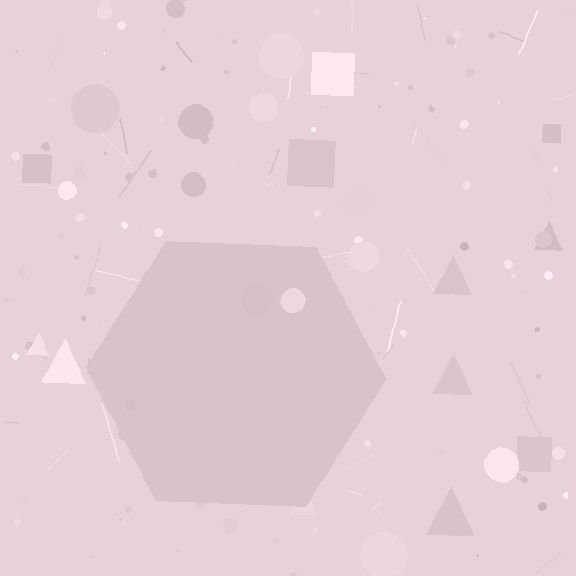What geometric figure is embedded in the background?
A hexagon is embedded in the background.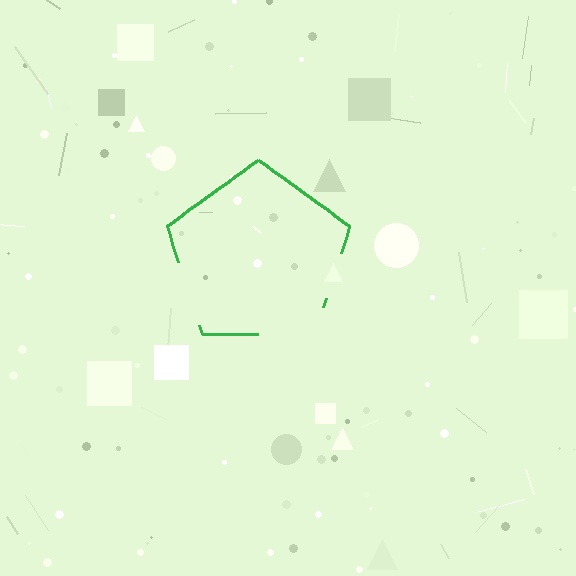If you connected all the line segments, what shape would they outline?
They would outline a pentagon.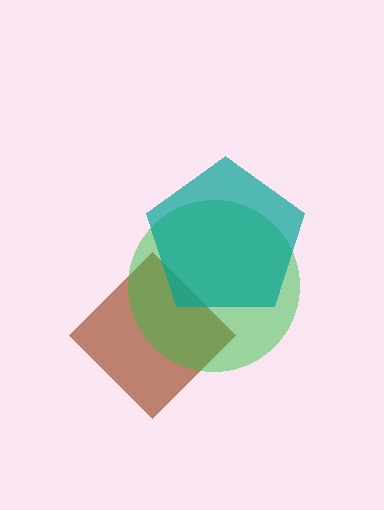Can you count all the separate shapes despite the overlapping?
Yes, there are 3 separate shapes.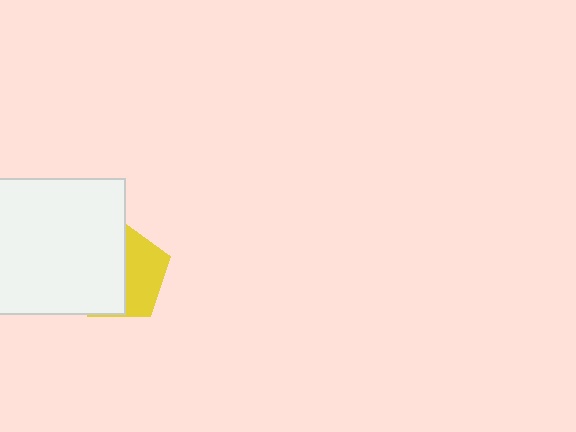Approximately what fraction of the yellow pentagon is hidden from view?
Roughly 58% of the yellow pentagon is hidden behind the white rectangle.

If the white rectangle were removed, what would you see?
You would see the complete yellow pentagon.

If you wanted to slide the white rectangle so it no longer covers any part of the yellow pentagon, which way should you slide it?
Slide it left — that is the most direct way to separate the two shapes.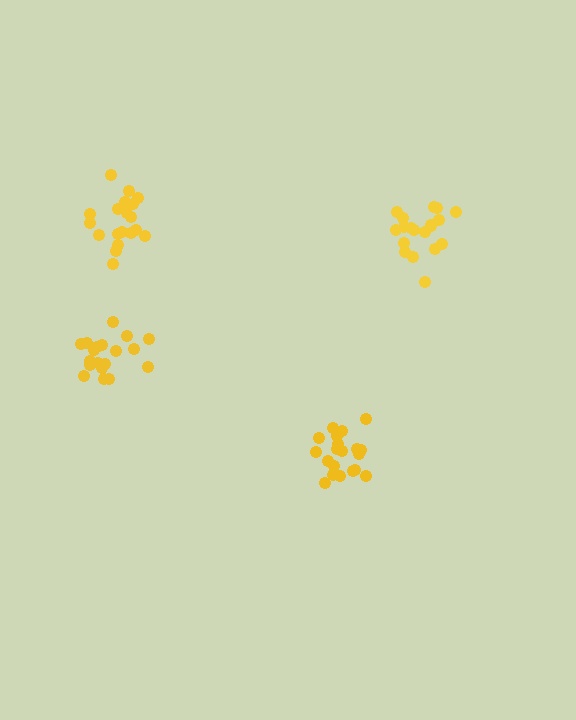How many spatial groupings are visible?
There are 4 spatial groupings.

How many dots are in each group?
Group 1: 19 dots, Group 2: 19 dots, Group 3: 20 dots, Group 4: 19 dots (77 total).